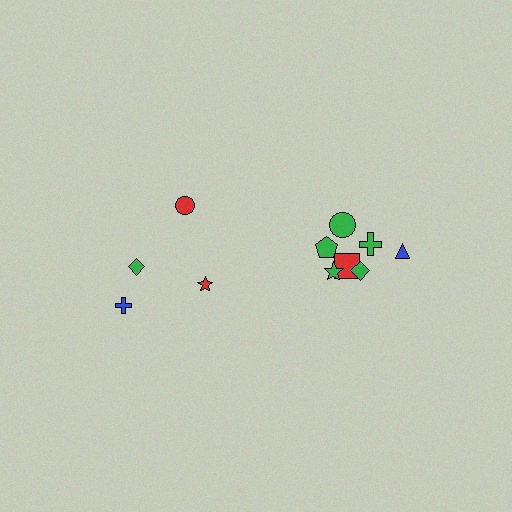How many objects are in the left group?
There are 4 objects.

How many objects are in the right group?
There are 7 objects.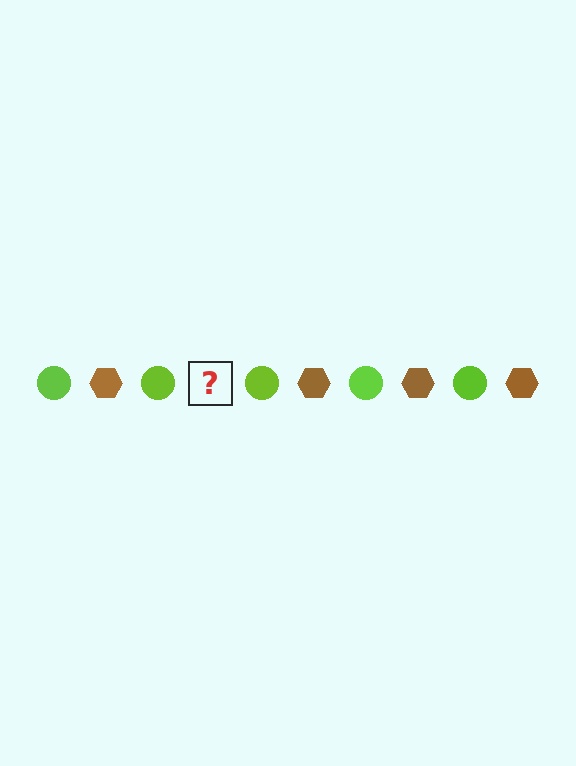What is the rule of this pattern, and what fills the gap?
The rule is that the pattern alternates between lime circle and brown hexagon. The gap should be filled with a brown hexagon.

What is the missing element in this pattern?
The missing element is a brown hexagon.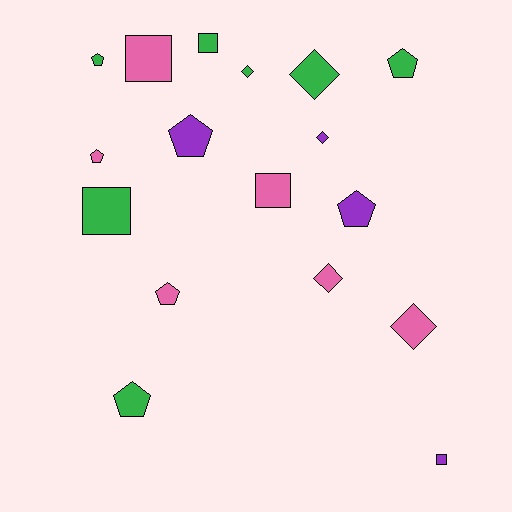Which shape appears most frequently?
Pentagon, with 7 objects.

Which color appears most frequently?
Green, with 7 objects.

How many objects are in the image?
There are 17 objects.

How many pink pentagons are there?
There are 2 pink pentagons.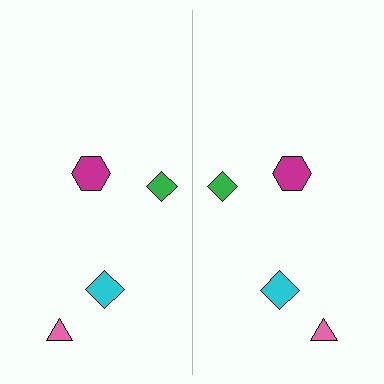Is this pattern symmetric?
Yes, this pattern has bilateral (reflection) symmetry.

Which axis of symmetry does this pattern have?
The pattern has a vertical axis of symmetry running through the center of the image.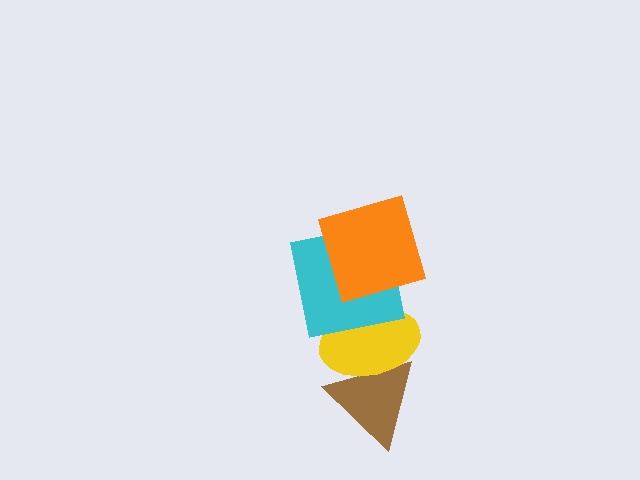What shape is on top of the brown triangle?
The yellow ellipse is on top of the brown triangle.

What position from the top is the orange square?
The orange square is 1st from the top.